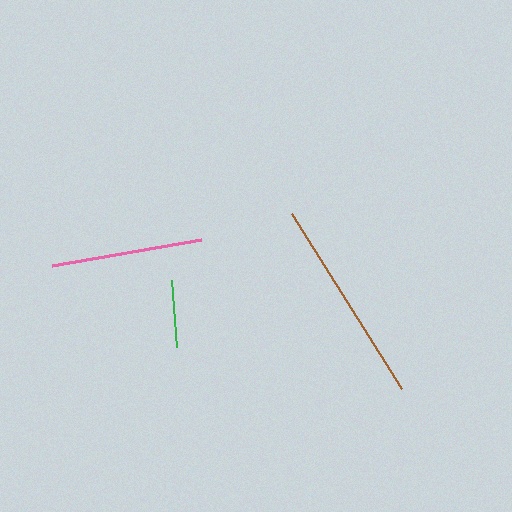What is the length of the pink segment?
The pink segment is approximately 151 pixels long.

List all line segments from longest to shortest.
From longest to shortest: brown, pink, green.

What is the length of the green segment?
The green segment is approximately 67 pixels long.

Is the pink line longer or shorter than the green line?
The pink line is longer than the green line.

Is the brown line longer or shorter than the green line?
The brown line is longer than the green line.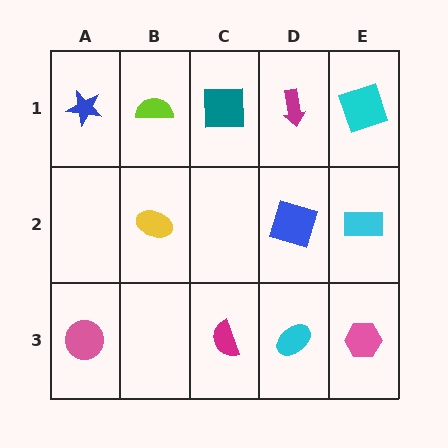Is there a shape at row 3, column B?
No, that cell is empty.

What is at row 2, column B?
A yellow ellipse.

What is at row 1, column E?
A cyan square.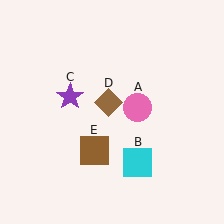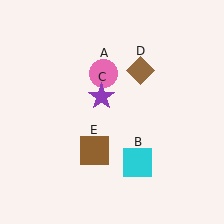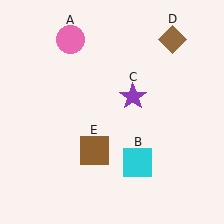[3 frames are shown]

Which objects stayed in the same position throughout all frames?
Cyan square (object B) and brown square (object E) remained stationary.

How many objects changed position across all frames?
3 objects changed position: pink circle (object A), purple star (object C), brown diamond (object D).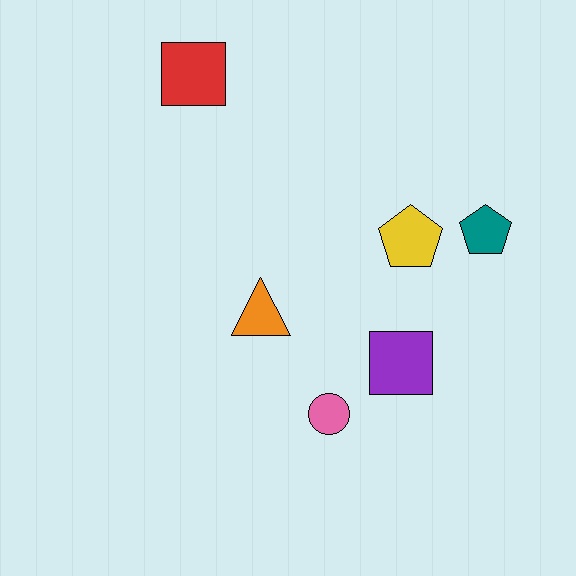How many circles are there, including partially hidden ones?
There is 1 circle.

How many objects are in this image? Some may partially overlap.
There are 6 objects.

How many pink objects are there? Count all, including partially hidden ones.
There is 1 pink object.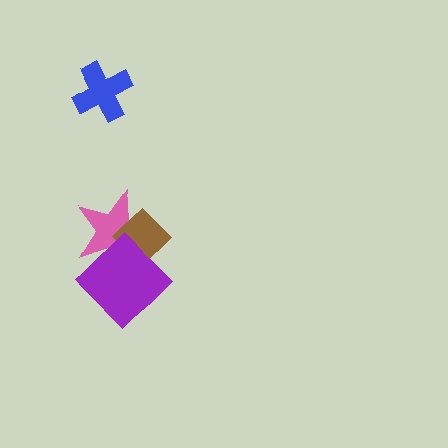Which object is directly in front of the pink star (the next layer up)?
The brown diamond is directly in front of the pink star.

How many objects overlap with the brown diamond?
2 objects overlap with the brown diamond.